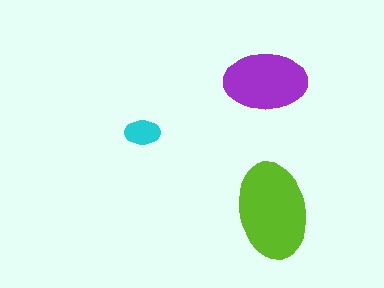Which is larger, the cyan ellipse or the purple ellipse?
The purple one.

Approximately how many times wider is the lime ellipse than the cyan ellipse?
About 2.5 times wider.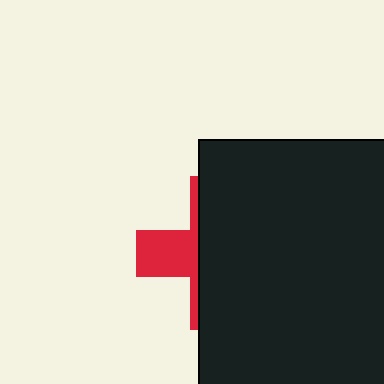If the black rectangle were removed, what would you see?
You would see the complete red cross.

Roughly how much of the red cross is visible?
A small part of it is visible (roughly 31%).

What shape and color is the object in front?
The object in front is a black rectangle.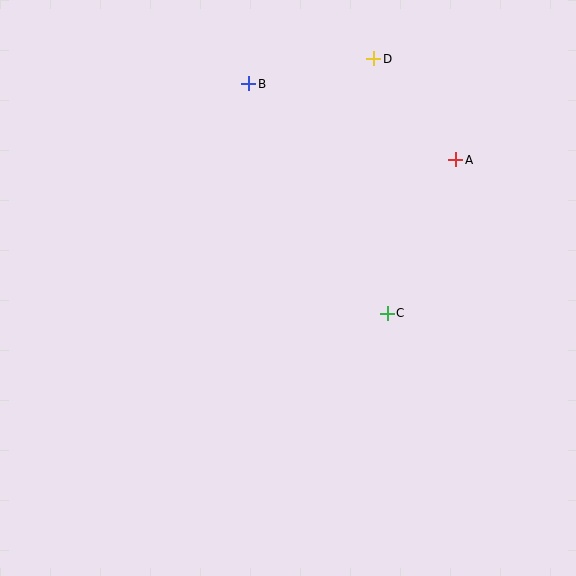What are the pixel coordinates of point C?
Point C is at (387, 313).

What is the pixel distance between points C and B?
The distance between C and B is 268 pixels.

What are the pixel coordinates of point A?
Point A is at (456, 160).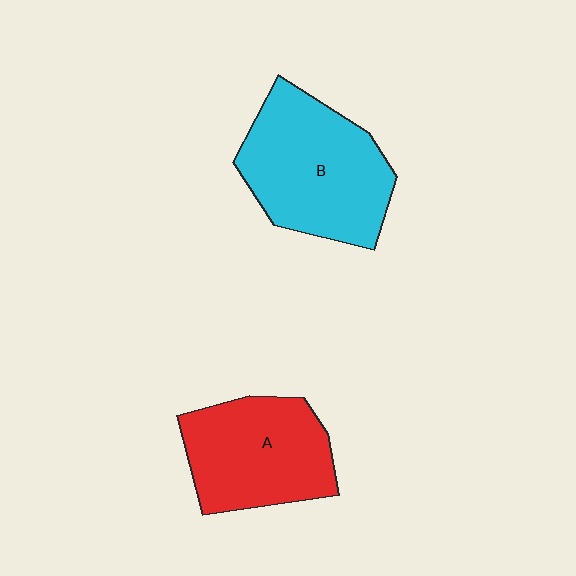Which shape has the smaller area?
Shape A (red).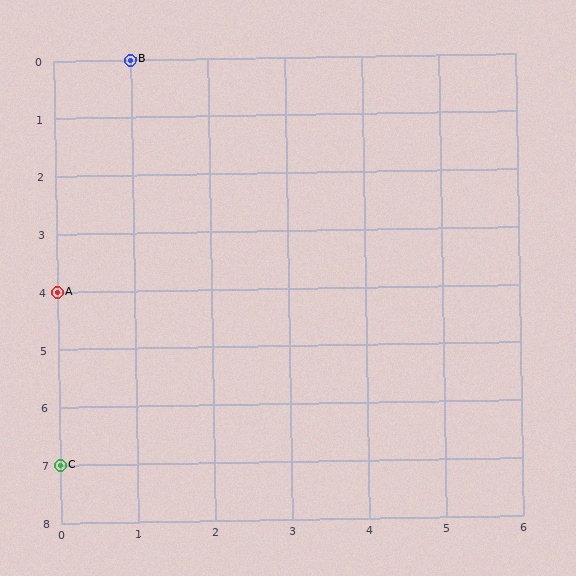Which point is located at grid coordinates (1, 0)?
Point B is at (1, 0).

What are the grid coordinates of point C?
Point C is at grid coordinates (0, 7).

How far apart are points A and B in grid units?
Points A and B are 1 column and 4 rows apart (about 4.1 grid units diagonally).